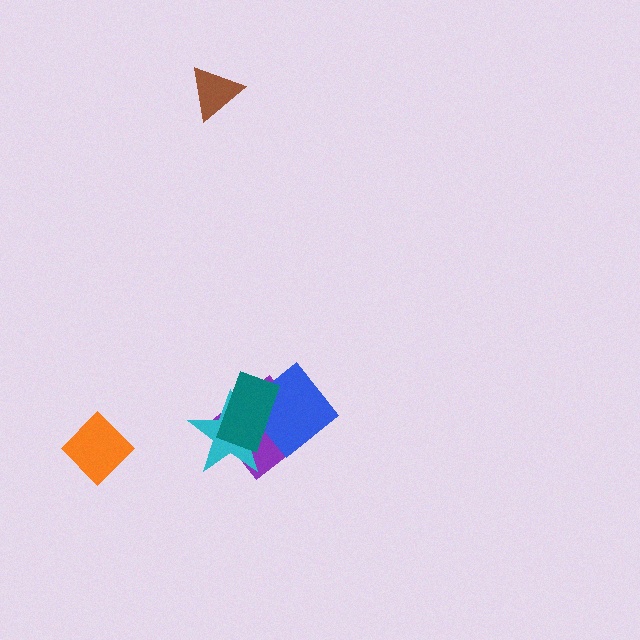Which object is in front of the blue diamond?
The teal rectangle is in front of the blue diamond.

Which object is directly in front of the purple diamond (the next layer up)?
The cyan star is directly in front of the purple diamond.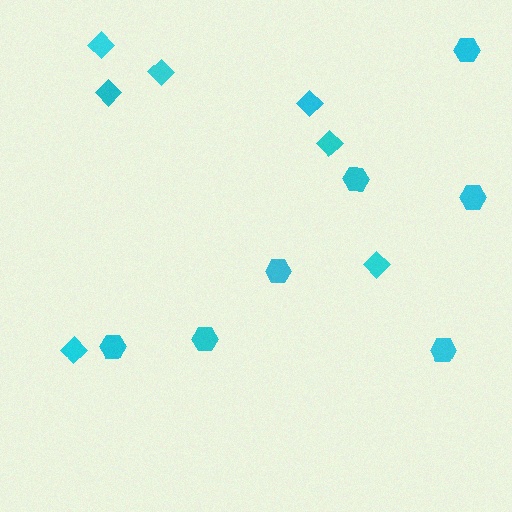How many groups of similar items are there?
There are 2 groups: one group of hexagons (7) and one group of diamonds (7).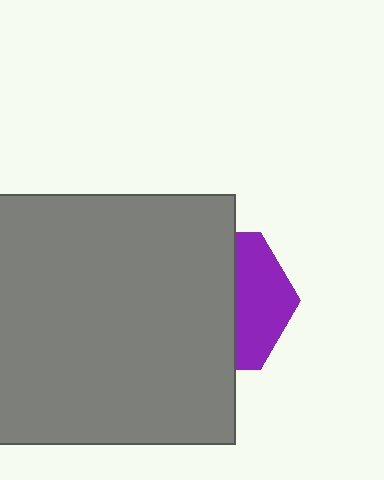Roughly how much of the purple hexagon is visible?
A small part of it is visible (roughly 38%).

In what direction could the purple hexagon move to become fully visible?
The purple hexagon could move right. That would shift it out from behind the gray square entirely.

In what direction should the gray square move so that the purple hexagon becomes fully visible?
The gray square should move left. That is the shortest direction to clear the overlap and leave the purple hexagon fully visible.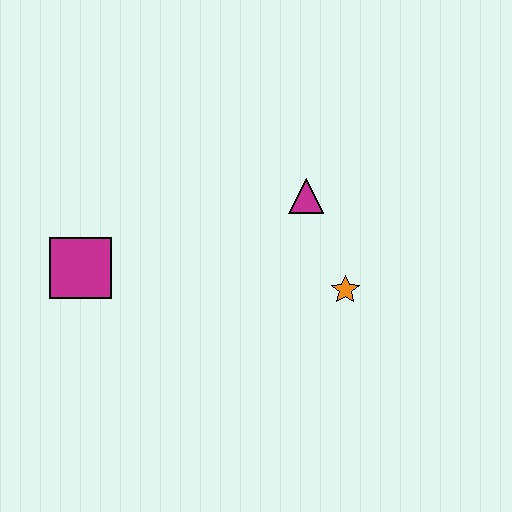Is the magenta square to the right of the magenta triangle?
No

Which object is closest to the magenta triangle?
The orange star is closest to the magenta triangle.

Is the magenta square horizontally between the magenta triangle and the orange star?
No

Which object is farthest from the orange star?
The magenta square is farthest from the orange star.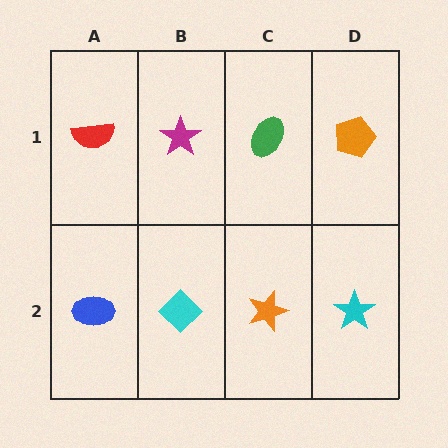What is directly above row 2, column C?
A green ellipse.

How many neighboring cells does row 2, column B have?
3.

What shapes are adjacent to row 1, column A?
A blue ellipse (row 2, column A), a magenta star (row 1, column B).